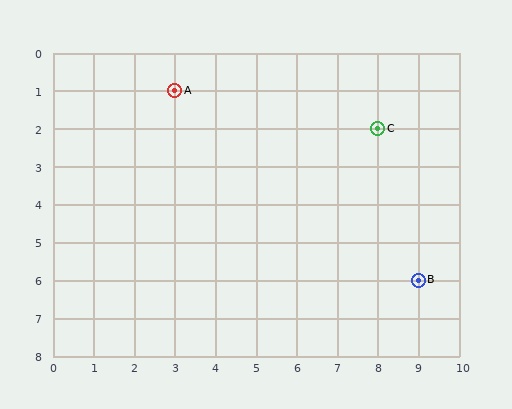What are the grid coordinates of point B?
Point B is at grid coordinates (9, 6).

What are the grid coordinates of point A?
Point A is at grid coordinates (3, 1).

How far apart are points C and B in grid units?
Points C and B are 1 column and 4 rows apart (about 4.1 grid units diagonally).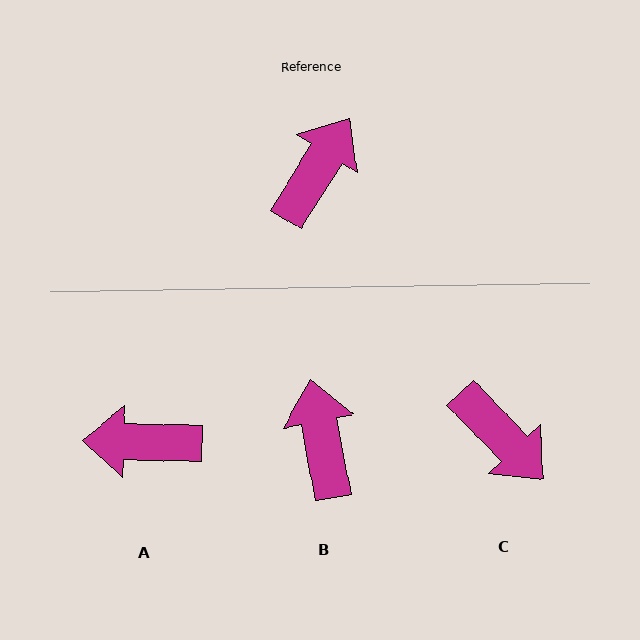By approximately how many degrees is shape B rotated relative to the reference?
Approximately 43 degrees counter-clockwise.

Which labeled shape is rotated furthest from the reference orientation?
A, about 121 degrees away.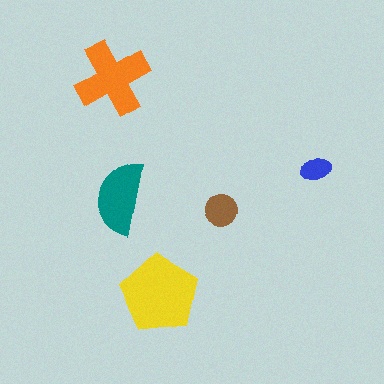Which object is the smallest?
The blue ellipse.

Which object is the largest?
The yellow pentagon.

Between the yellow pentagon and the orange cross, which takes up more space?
The yellow pentagon.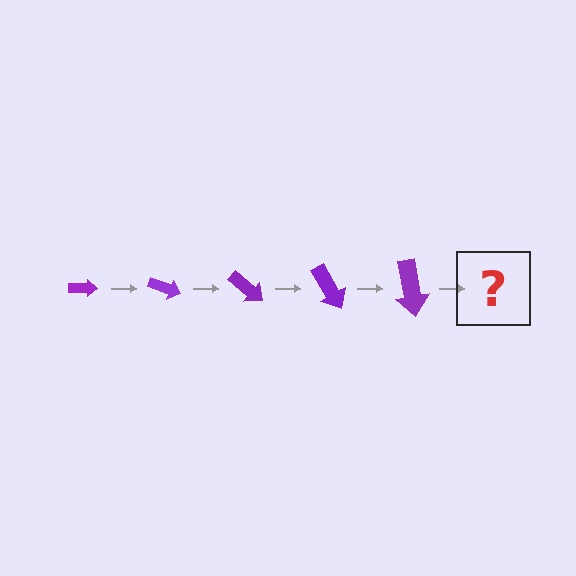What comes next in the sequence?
The next element should be an arrow, larger than the previous one and rotated 100 degrees from the start.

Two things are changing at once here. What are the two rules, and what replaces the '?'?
The two rules are that the arrow grows larger each step and it rotates 20 degrees each step. The '?' should be an arrow, larger than the previous one and rotated 100 degrees from the start.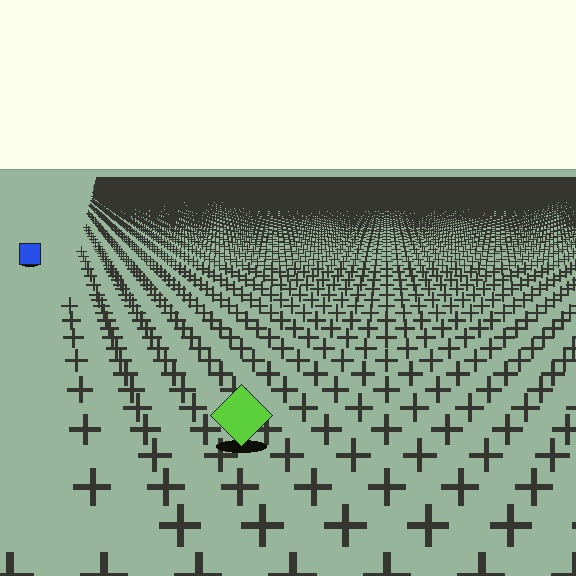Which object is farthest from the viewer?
The blue square is farthest from the viewer. It appears smaller and the ground texture around it is denser.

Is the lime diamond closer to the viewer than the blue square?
Yes. The lime diamond is closer — you can tell from the texture gradient: the ground texture is coarser near it.